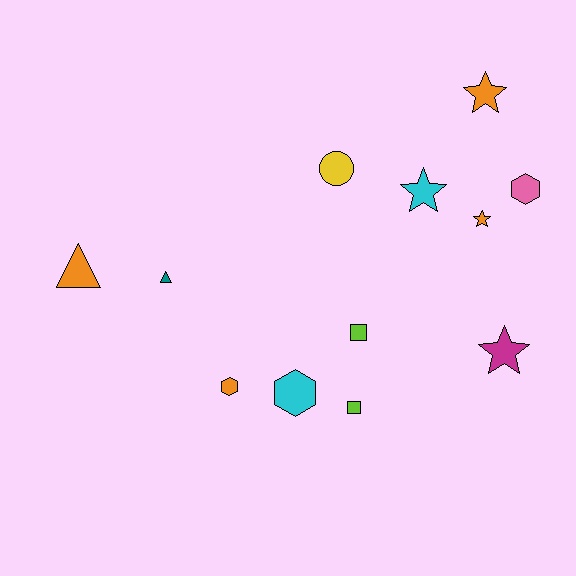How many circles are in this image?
There is 1 circle.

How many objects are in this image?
There are 12 objects.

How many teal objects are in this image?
There is 1 teal object.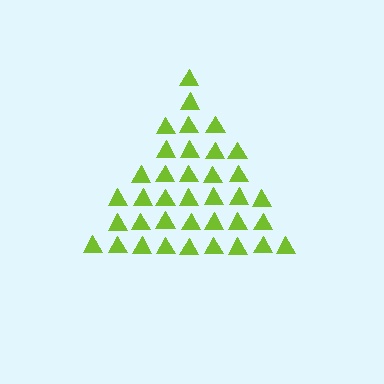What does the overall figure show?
The overall figure shows a triangle.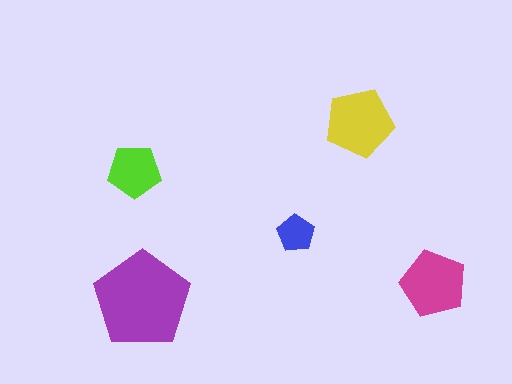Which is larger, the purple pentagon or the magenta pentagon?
The purple one.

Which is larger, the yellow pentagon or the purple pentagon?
The purple one.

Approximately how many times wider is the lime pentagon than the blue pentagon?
About 1.5 times wider.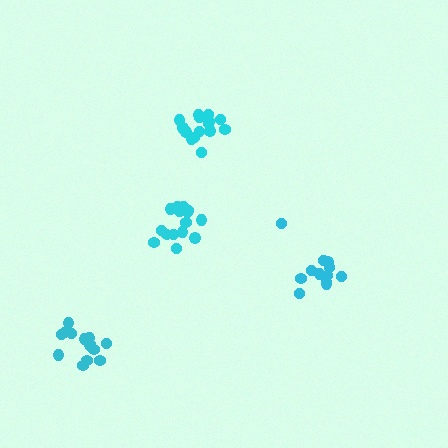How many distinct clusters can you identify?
There are 4 distinct clusters.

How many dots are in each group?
Group 1: 14 dots, Group 2: 15 dots, Group 3: 12 dots, Group 4: 15 dots (56 total).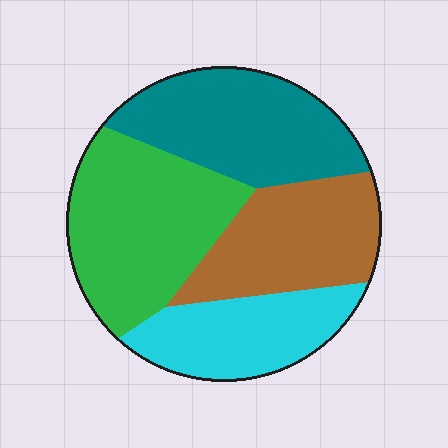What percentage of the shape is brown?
Brown covers around 25% of the shape.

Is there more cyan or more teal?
Teal.